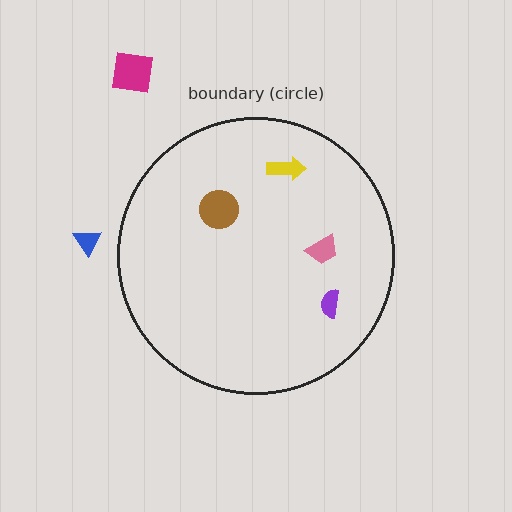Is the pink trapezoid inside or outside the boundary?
Inside.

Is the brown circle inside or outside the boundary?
Inside.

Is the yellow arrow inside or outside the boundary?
Inside.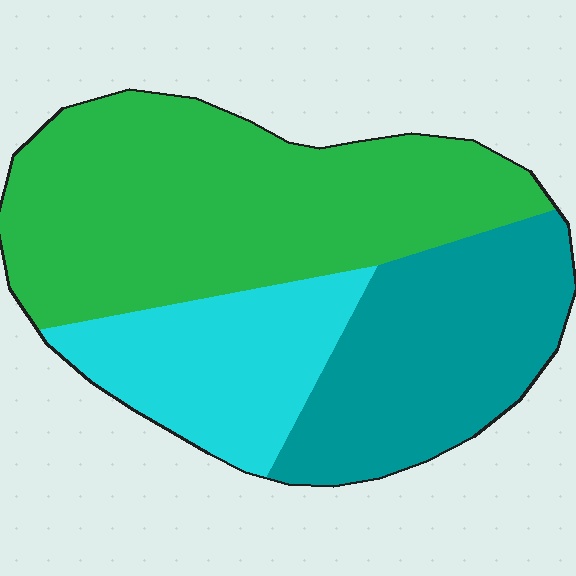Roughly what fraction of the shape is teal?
Teal takes up about one third (1/3) of the shape.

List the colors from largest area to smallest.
From largest to smallest: green, teal, cyan.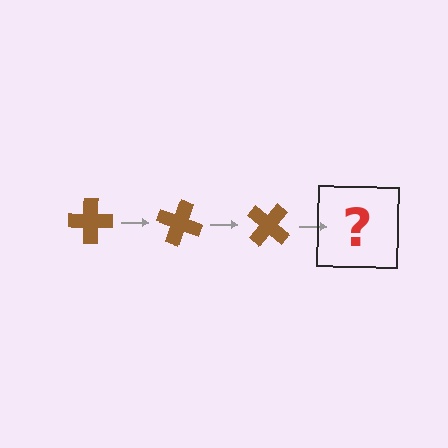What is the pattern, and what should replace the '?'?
The pattern is that the cross rotates 20 degrees each step. The '?' should be a brown cross rotated 60 degrees.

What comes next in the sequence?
The next element should be a brown cross rotated 60 degrees.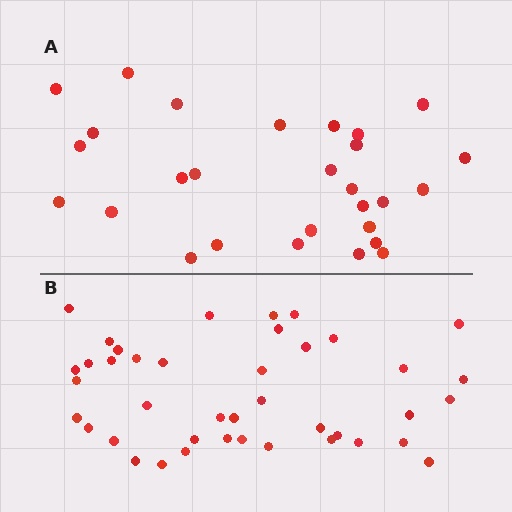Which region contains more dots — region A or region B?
Region B (the bottom region) has more dots.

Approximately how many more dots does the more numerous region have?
Region B has approximately 15 more dots than region A.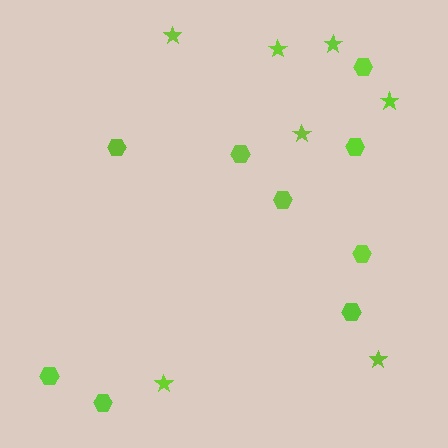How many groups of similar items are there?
There are 2 groups: one group of hexagons (9) and one group of stars (7).